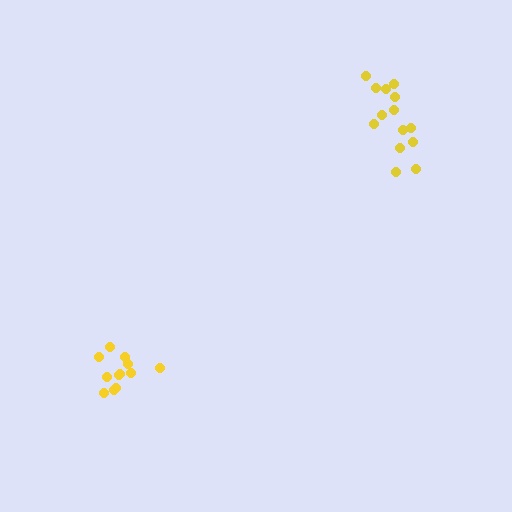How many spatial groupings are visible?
There are 2 spatial groupings.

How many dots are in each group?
Group 1: 14 dots, Group 2: 12 dots (26 total).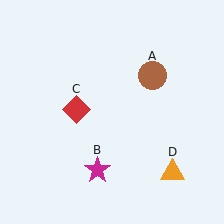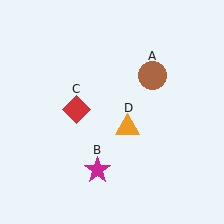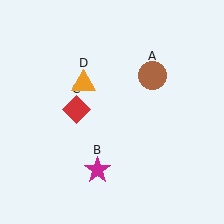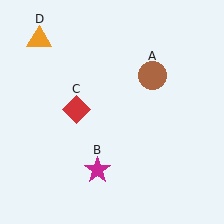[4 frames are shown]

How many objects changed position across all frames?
1 object changed position: orange triangle (object D).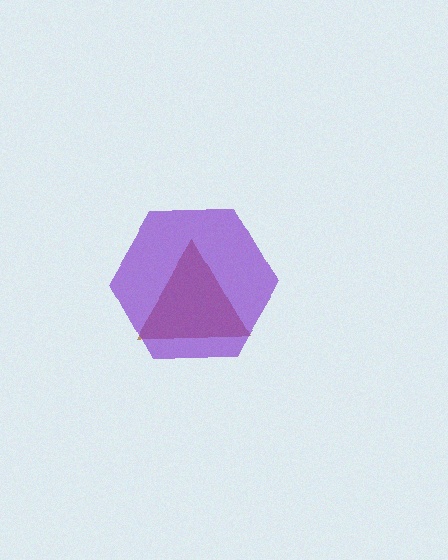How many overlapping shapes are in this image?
There are 2 overlapping shapes in the image.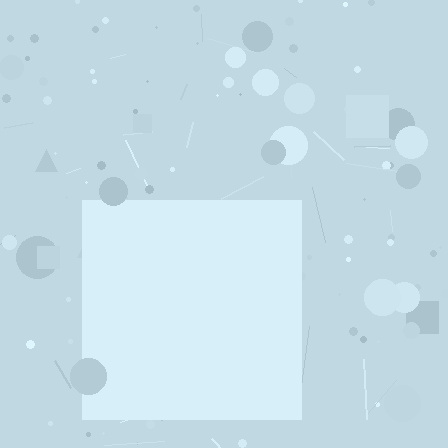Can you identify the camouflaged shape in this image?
The camouflaged shape is a square.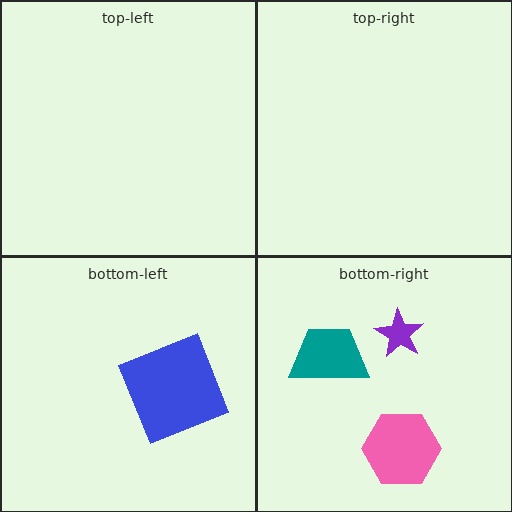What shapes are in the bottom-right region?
The teal trapezoid, the purple star, the pink hexagon.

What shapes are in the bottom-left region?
The blue square.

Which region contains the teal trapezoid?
The bottom-right region.